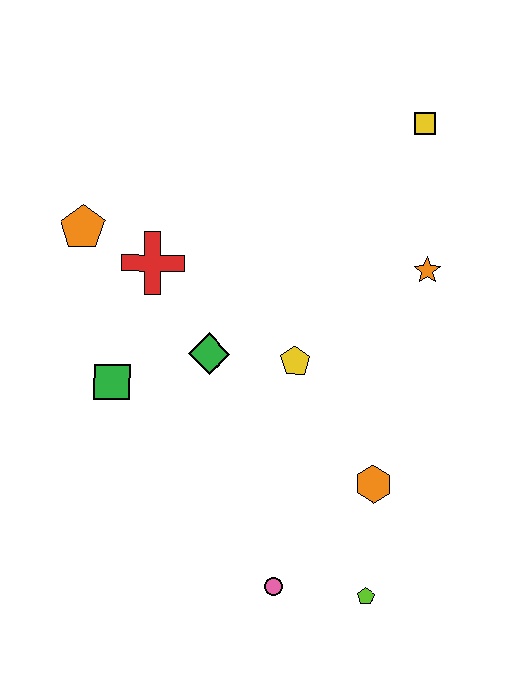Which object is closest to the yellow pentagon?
The green diamond is closest to the yellow pentagon.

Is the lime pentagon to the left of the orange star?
Yes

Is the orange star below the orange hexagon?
No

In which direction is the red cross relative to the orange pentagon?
The red cross is to the right of the orange pentagon.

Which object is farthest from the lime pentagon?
The yellow square is farthest from the lime pentagon.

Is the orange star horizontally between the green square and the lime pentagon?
No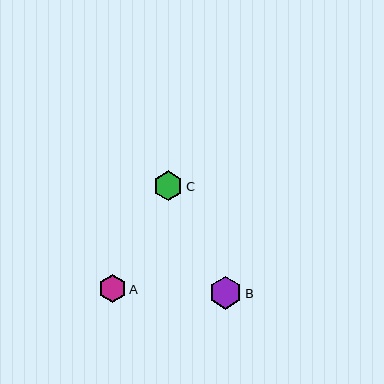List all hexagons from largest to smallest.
From largest to smallest: B, C, A.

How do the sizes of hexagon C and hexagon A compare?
Hexagon C and hexagon A are approximately the same size.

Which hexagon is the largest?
Hexagon B is the largest with a size of approximately 33 pixels.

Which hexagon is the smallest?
Hexagon A is the smallest with a size of approximately 28 pixels.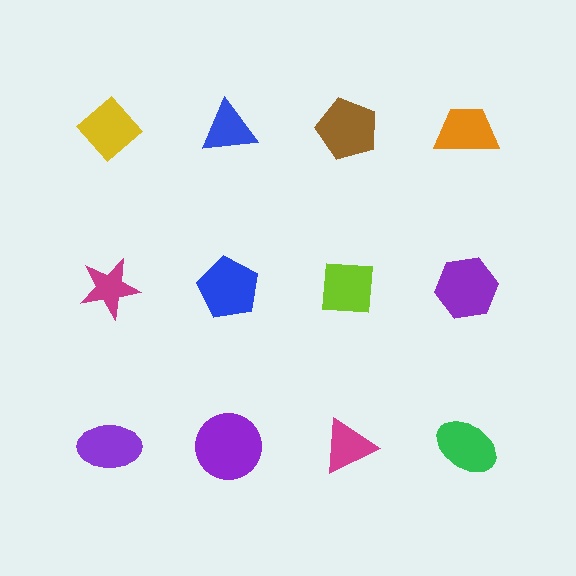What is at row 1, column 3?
A brown pentagon.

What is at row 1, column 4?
An orange trapezoid.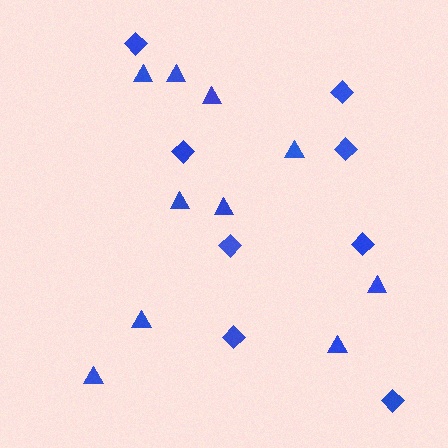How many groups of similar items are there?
There are 2 groups: one group of diamonds (8) and one group of triangles (10).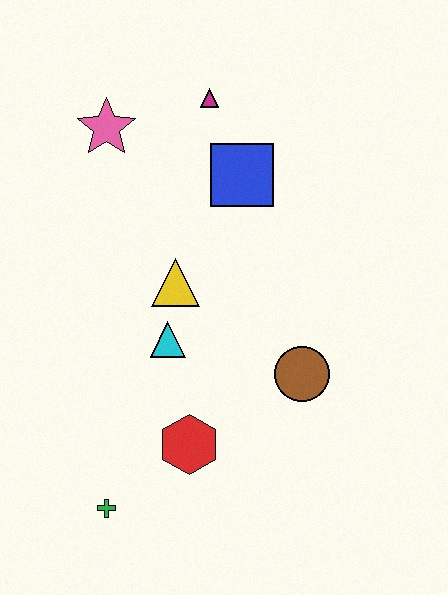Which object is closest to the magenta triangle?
The blue square is closest to the magenta triangle.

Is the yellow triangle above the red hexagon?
Yes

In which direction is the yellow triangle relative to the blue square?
The yellow triangle is below the blue square.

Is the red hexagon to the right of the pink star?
Yes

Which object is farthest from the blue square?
The green cross is farthest from the blue square.